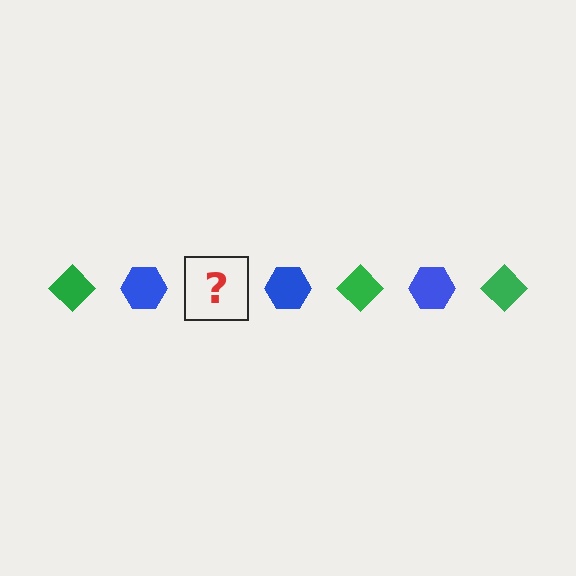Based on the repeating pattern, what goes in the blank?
The blank should be a green diamond.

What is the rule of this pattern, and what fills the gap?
The rule is that the pattern alternates between green diamond and blue hexagon. The gap should be filled with a green diamond.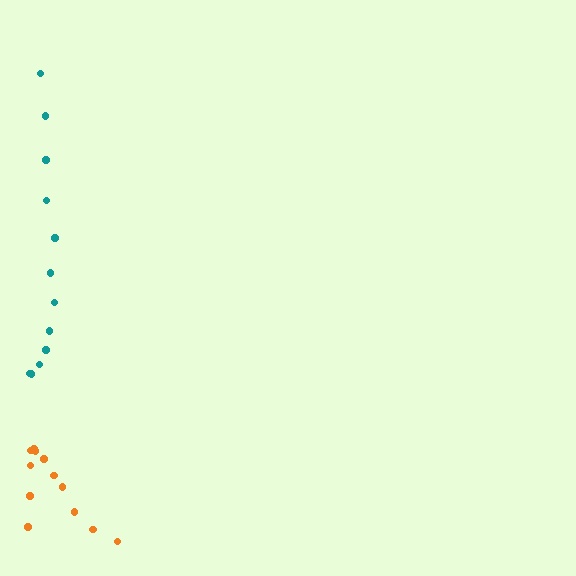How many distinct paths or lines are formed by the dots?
There are 2 distinct paths.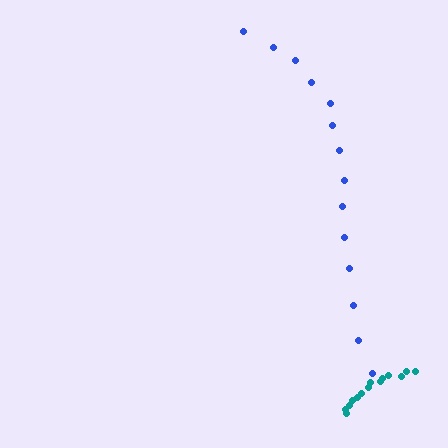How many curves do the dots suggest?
There are 2 distinct paths.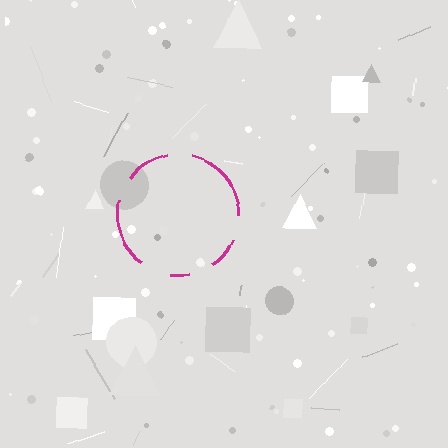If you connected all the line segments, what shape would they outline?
They would outline a circle.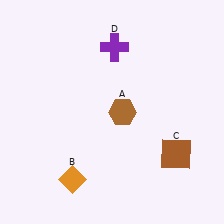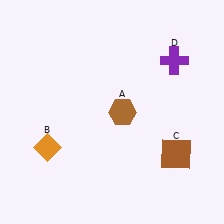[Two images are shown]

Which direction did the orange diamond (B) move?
The orange diamond (B) moved up.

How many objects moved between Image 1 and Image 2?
2 objects moved between the two images.